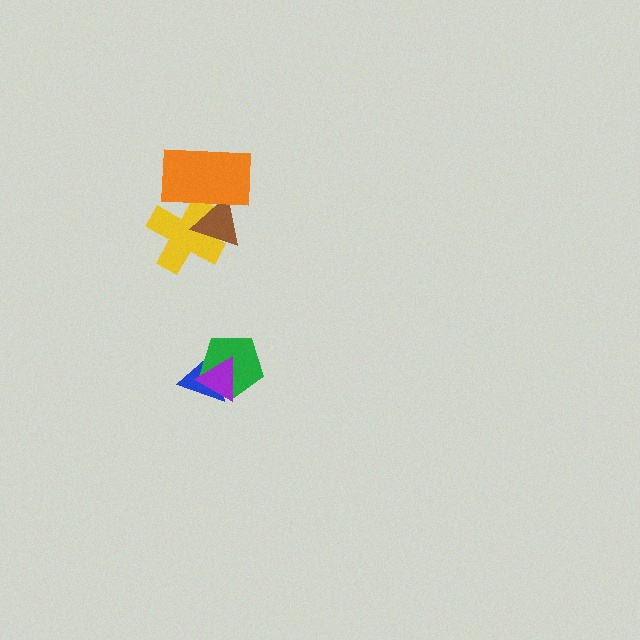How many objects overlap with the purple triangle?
2 objects overlap with the purple triangle.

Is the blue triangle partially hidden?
Yes, it is partially covered by another shape.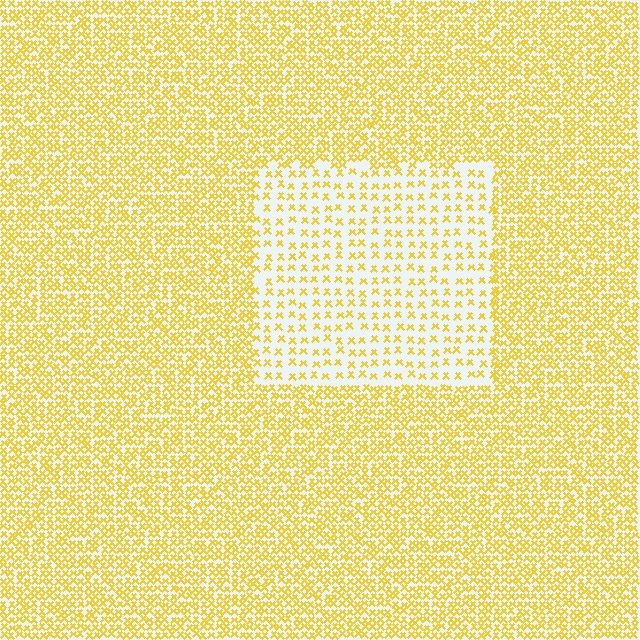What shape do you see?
I see a rectangle.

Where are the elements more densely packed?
The elements are more densely packed outside the rectangle boundary.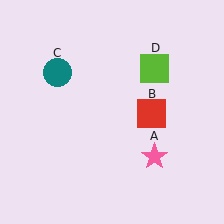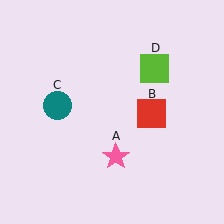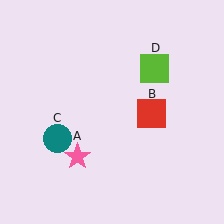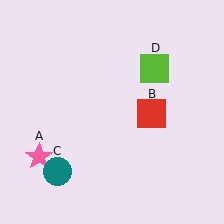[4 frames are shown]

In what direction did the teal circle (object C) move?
The teal circle (object C) moved down.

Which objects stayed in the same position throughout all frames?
Red square (object B) and lime square (object D) remained stationary.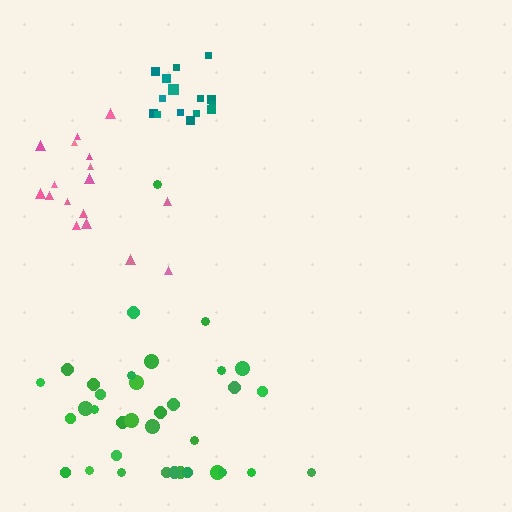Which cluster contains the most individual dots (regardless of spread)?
Green (35).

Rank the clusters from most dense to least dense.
teal, green, pink.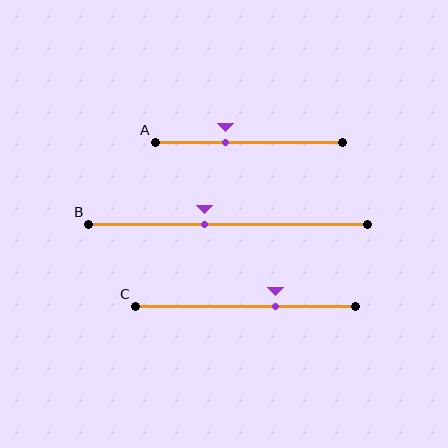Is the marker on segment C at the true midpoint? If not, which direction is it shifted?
No, the marker on segment C is shifted to the right by about 14% of the segment length.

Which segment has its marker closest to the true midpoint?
Segment B has its marker closest to the true midpoint.